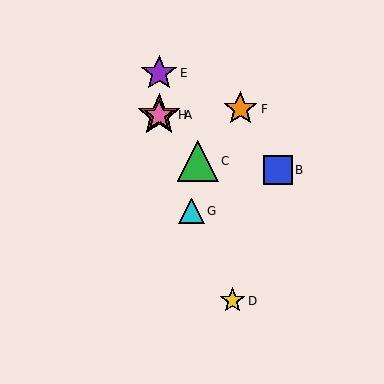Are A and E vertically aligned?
Yes, both are at x≈159.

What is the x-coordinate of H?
Object H is at x≈159.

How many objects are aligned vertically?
3 objects (A, E, H) are aligned vertically.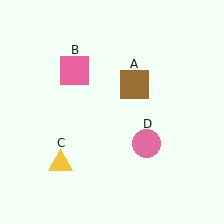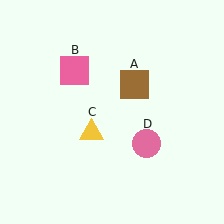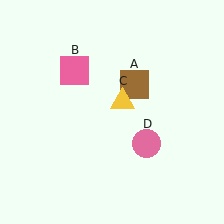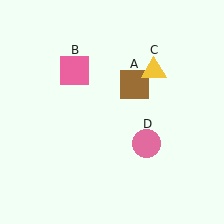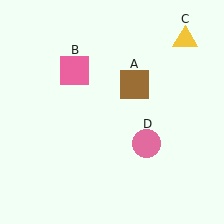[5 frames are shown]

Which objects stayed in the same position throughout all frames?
Brown square (object A) and pink square (object B) and pink circle (object D) remained stationary.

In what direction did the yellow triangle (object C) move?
The yellow triangle (object C) moved up and to the right.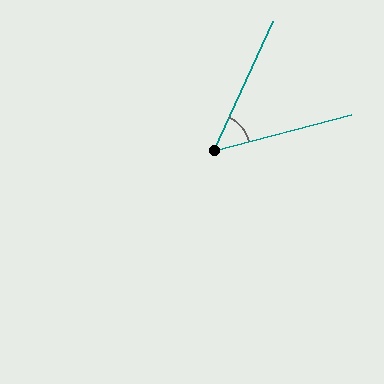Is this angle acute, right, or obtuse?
It is acute.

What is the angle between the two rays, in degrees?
Approximately 51 degrees.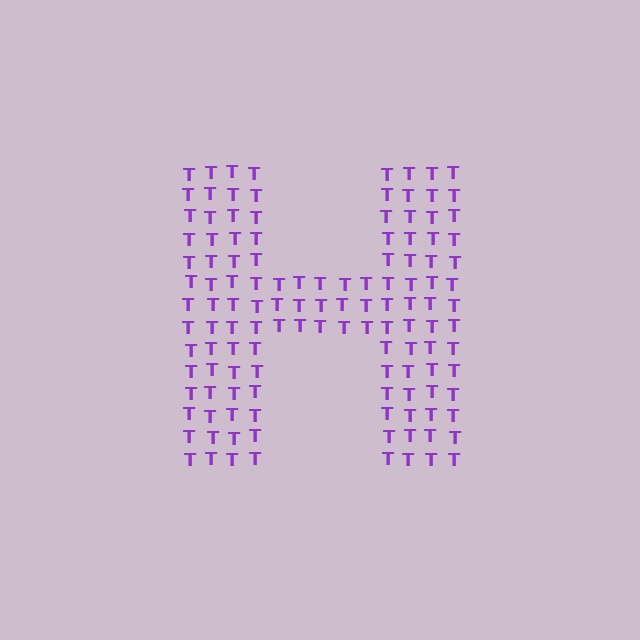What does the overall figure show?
The overall figure shows the letter H.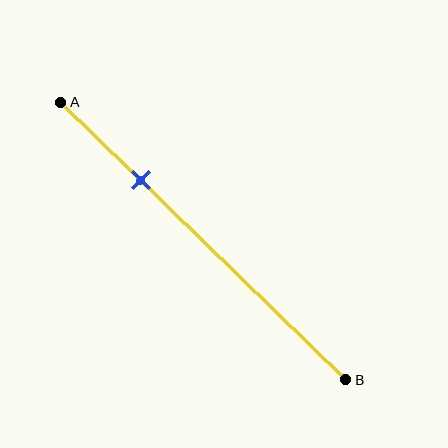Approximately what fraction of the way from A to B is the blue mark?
The blue mark is approximately 30% of the way from A to B.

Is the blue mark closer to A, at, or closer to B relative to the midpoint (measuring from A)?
The blue mark is closer to point A than the midpoint of segment AB.